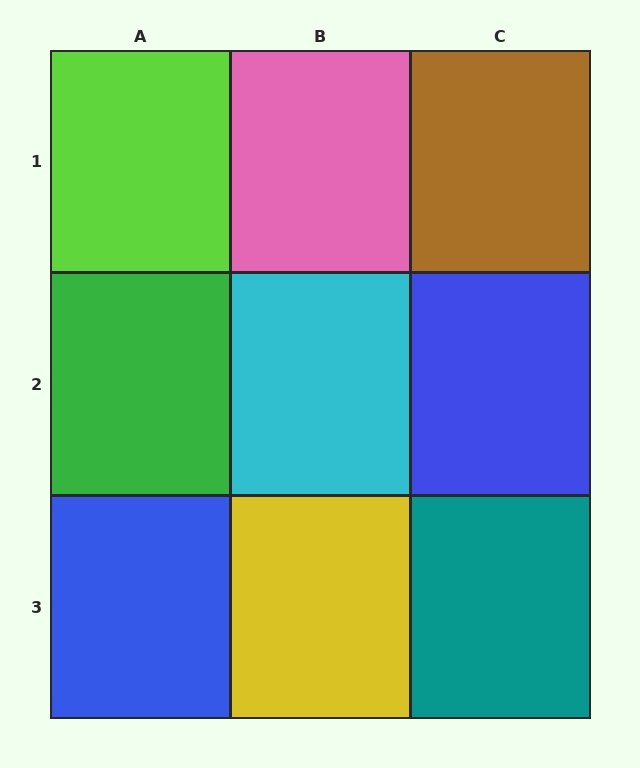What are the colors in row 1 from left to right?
Lime, pink, brown.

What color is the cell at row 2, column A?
Green.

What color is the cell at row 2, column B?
Cyan.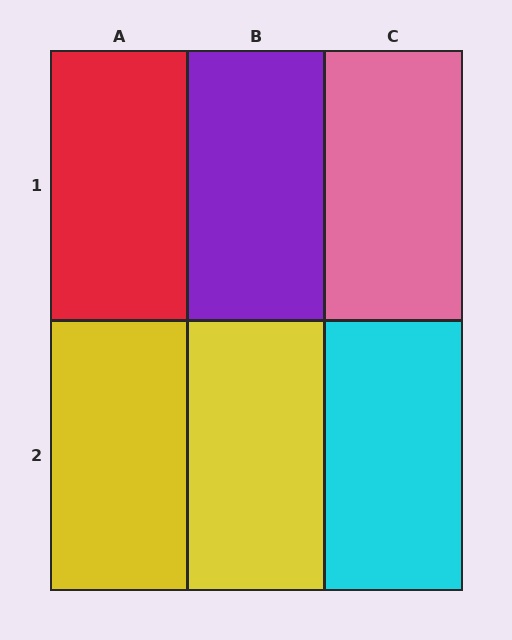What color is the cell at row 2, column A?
Yellow.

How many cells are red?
1 cell is red.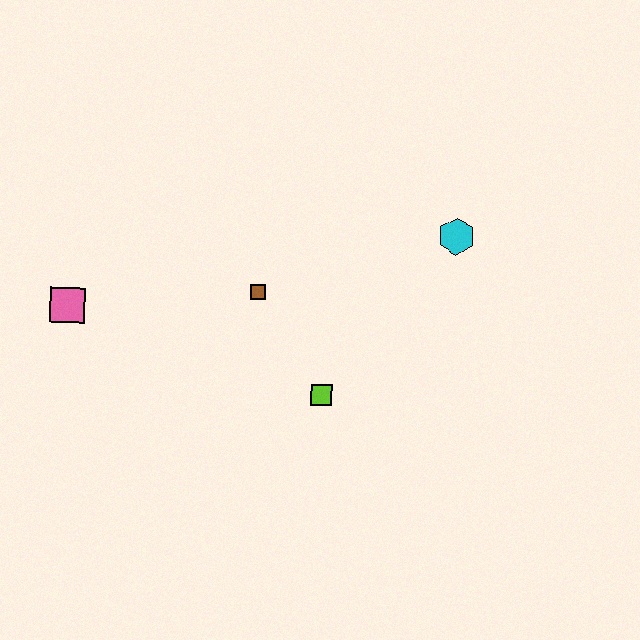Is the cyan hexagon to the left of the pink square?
No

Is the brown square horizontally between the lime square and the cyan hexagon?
No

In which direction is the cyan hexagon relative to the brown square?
The cyan hexagon is to the right of the brown square.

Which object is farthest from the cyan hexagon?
The pink square is farthest from the cyan hexagon.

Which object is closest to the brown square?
The lime square is closest to the brown square.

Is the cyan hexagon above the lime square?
Yes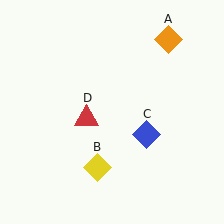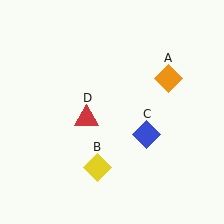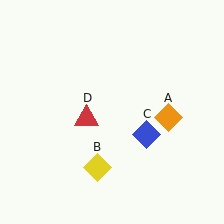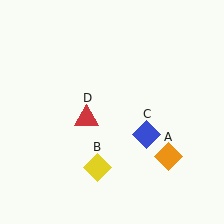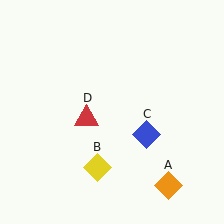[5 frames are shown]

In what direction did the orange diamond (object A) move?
The orange diamond (object A) moved down.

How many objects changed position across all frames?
1 object changed position: orange diamond (object A).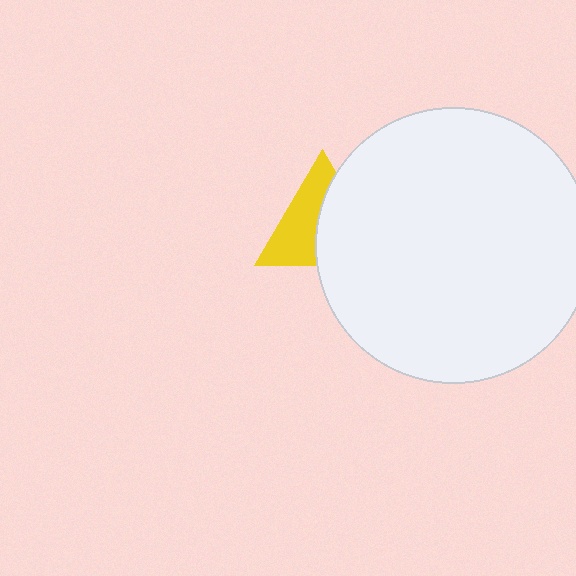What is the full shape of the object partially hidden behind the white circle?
The partially hidden object is a yellow triangle.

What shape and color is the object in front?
The object in front is a white circle.